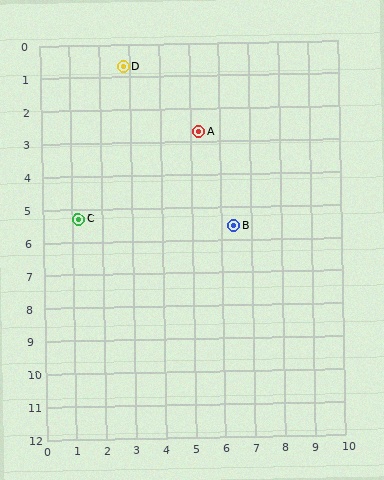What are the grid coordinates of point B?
Point B is at approximately (6.4, 5.6).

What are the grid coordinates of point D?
Point D is at approximately (2.8, 0.7).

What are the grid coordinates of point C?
Point C is at approximately (1.2, 5.3).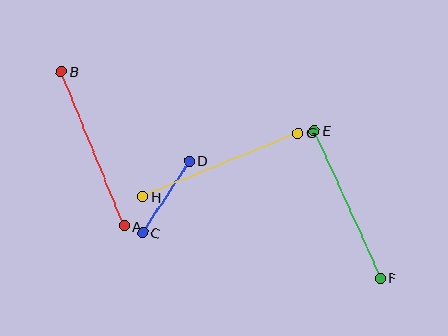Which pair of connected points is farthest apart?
Points G and H are farthest apart.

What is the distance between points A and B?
The distance is approximately 167 pixels.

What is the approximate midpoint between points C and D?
The midpoint is at approximately (166, 197) pixels.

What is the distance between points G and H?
The distance is approximately 168 pixels.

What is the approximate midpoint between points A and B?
The midpoint is at approximately (93, 149) pixels.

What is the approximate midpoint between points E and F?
The midpoint is at approximately (347, 204) pixels.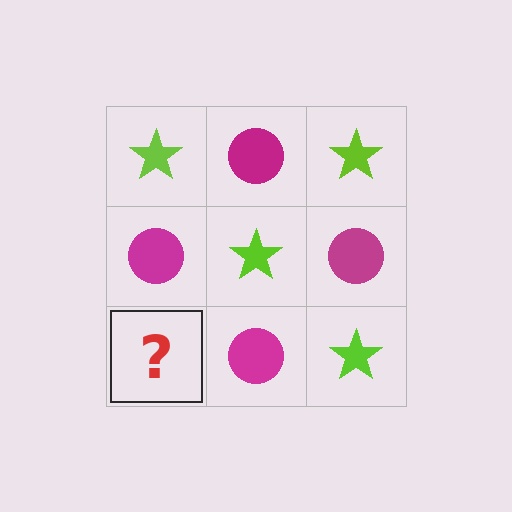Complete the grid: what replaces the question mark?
The question mark should be replaced with a lime star.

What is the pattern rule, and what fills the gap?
The rule is that it alternates lime star and magenta circle in a checkerboard pattern. The gap should be filled with a lime star.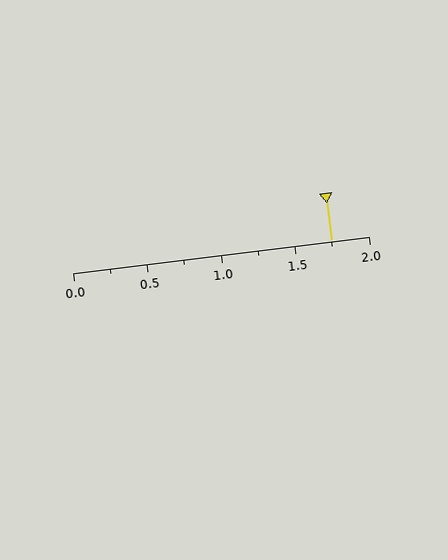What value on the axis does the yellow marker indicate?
The marker indicates approximately 1.75.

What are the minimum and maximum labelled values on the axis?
The axis runs from 0.0 to 2.0.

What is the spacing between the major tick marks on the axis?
The major ticks are spaced 0.5 apart.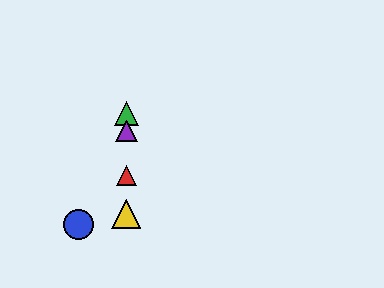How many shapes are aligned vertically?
4 shapes (the red triangle, the green triangle, the yellow triangle, the purple triangle) are aligned vertically.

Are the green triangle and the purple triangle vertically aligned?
Yes, both are at x≈126.